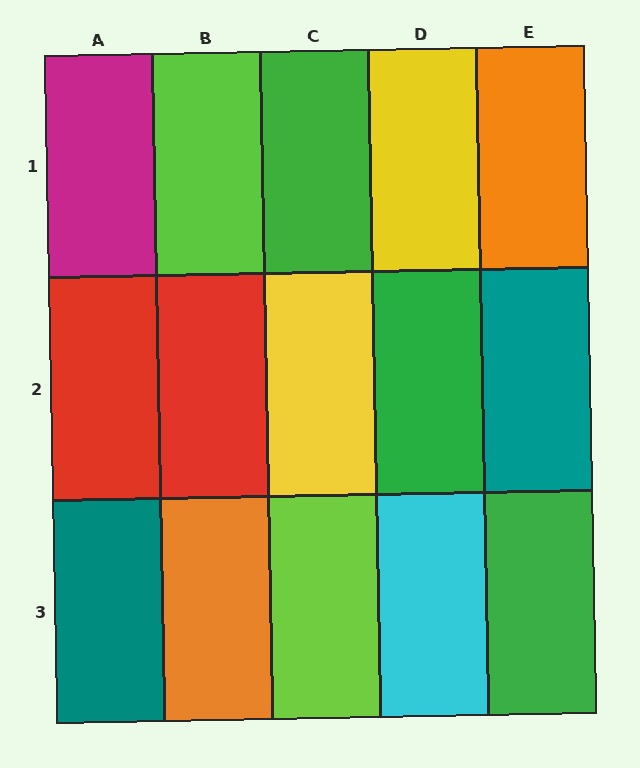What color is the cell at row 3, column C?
Lime.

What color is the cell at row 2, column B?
Red.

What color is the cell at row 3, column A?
Teal.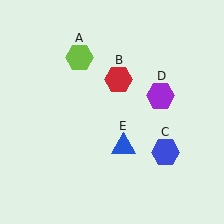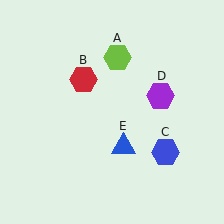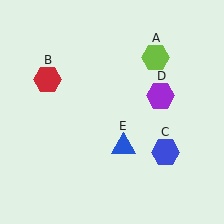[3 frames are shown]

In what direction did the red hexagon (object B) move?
The red hexagon (object B) moved left.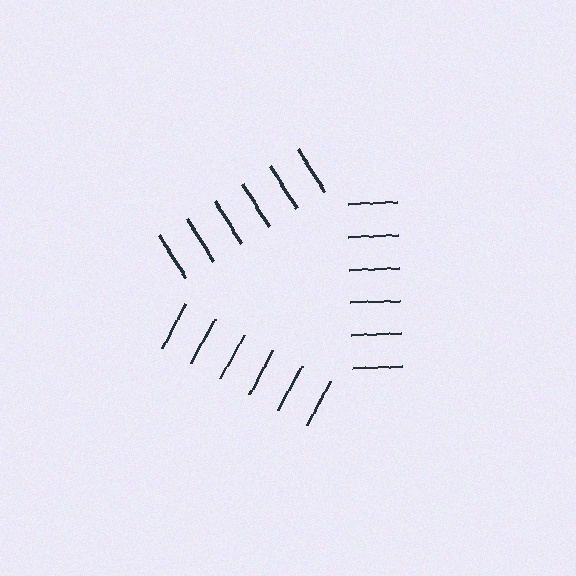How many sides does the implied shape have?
3 sides — the line-ends trace a triangle.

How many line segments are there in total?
18 — 6 along each of the 3 edges.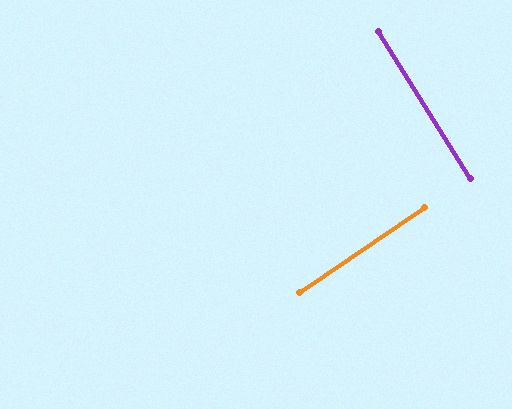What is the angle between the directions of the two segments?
Approximately 88 degrees.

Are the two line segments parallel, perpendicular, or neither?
Perpendicular — they meet at approximately 88°.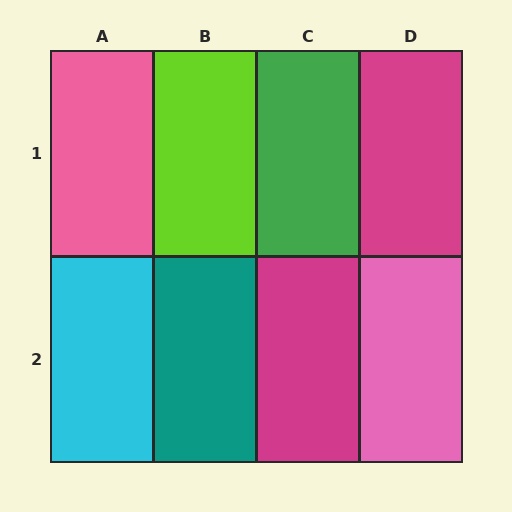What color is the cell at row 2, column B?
Teal.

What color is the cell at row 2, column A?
Cyan.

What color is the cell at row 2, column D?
Pink.